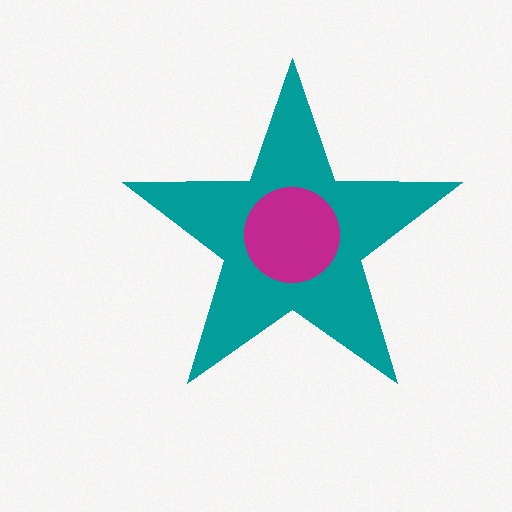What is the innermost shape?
The magenta circle.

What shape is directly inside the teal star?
The magenta circle.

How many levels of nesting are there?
2.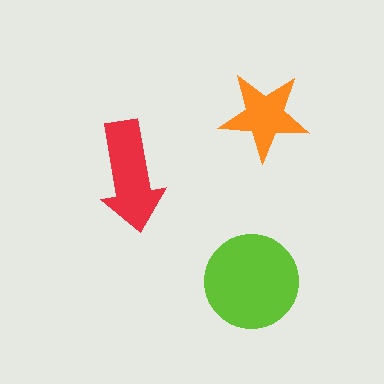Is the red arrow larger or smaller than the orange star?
Larger.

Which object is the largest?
The lime circle.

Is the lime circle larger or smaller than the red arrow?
Larger.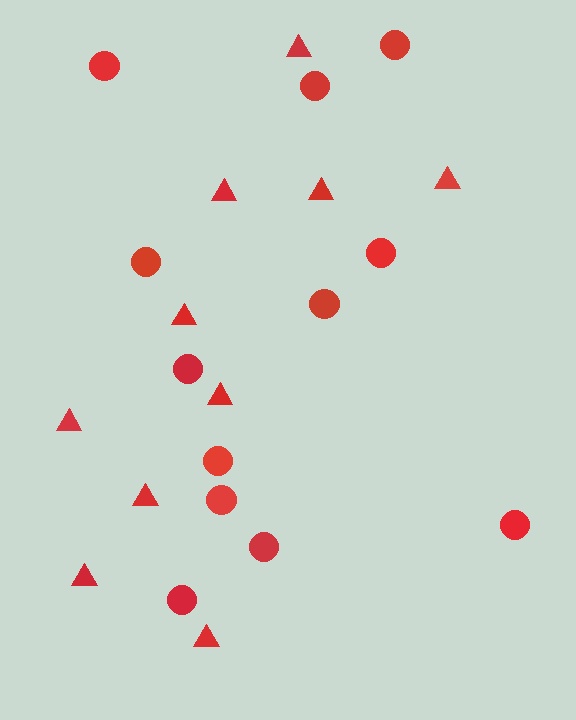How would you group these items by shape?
There are 2 groups: one group of circles (12) and one group of triangles (10).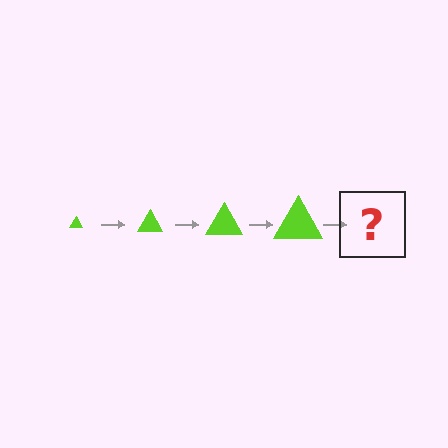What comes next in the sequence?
The next element should be a lime triangle, larger than the previous one.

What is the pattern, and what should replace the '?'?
The pattern is that the triangle gets progressively larger each step. The '?' should be a lime triangle, larger than the previous one.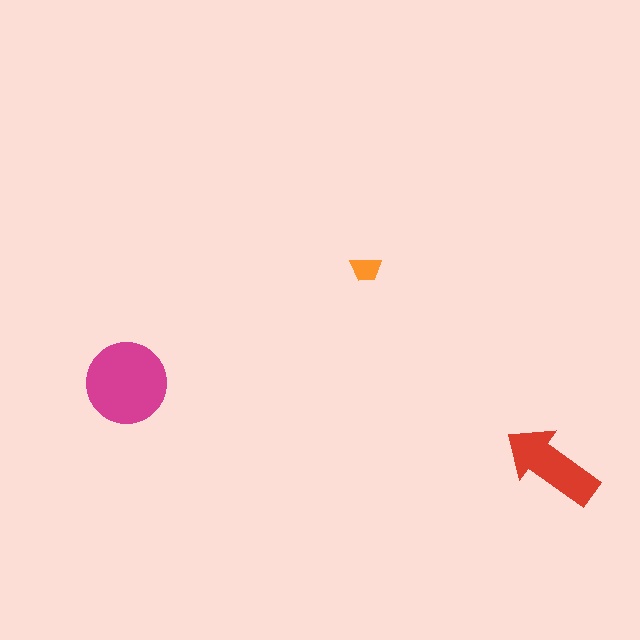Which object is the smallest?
The orange trapezoid.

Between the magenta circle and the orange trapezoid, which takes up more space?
The magenta circle.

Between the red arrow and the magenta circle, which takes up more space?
The magenta circle.